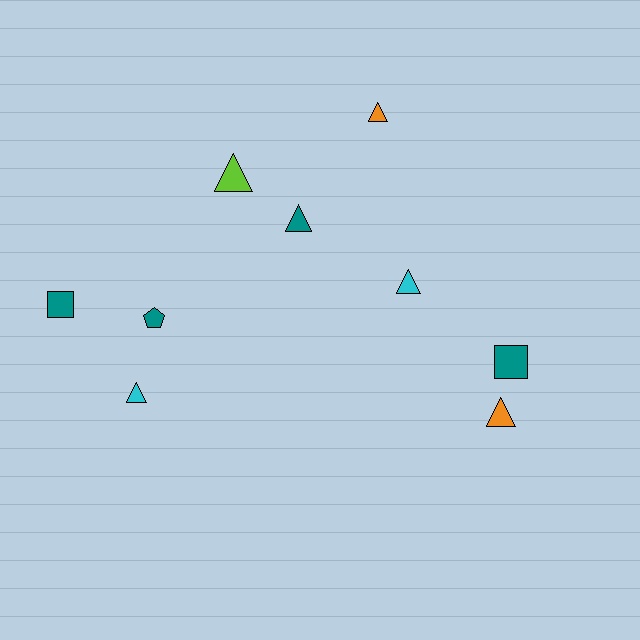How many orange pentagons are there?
There are no orange pentagons.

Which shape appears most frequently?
Triangle, with 6 objects.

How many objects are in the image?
There are 9 objects.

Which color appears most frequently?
Teal, with 4 objects.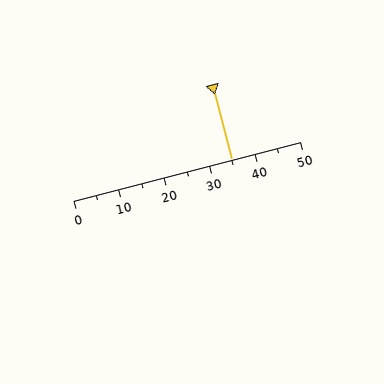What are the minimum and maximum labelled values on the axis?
The axis runs from 0 to 50.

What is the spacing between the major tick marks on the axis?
The major ticks are spaced 10 apart.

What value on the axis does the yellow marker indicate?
The marker indicates approximately 35.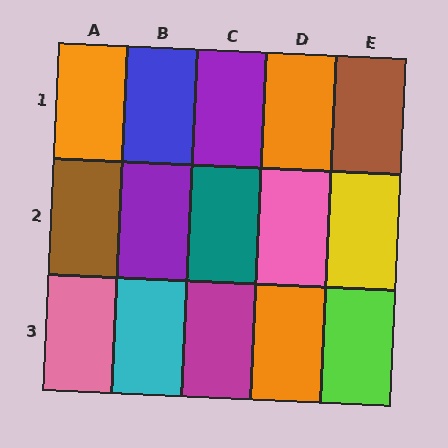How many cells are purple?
2 cells are purple.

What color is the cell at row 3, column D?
Orange.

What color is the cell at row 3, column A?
Pink.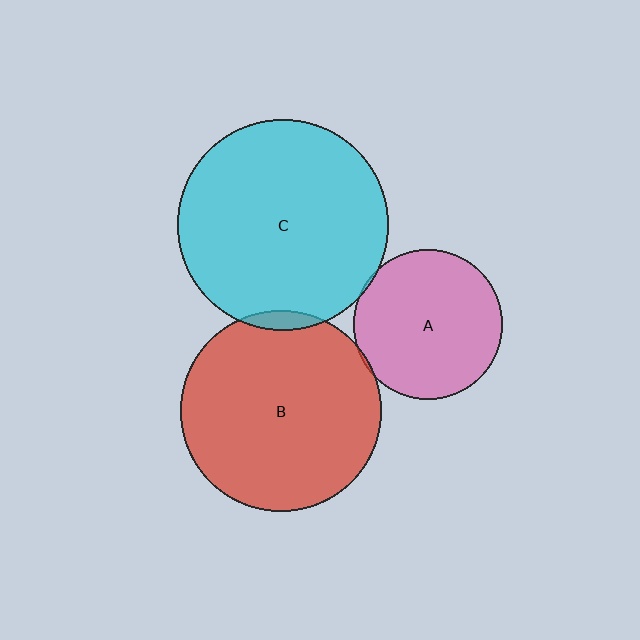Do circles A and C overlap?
Yes.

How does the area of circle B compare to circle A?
Approximately 1.8 times.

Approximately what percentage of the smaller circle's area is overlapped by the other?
Approximately 5%.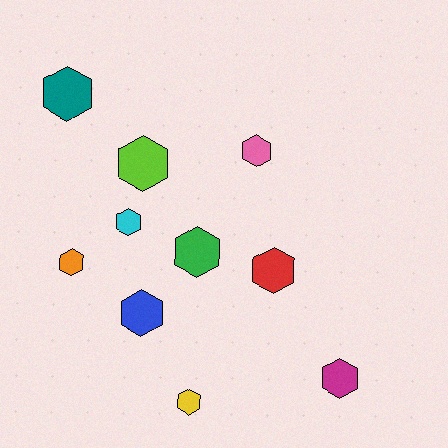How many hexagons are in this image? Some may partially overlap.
There are 10 hexagons.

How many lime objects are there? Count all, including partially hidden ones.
There is 1 lime object.